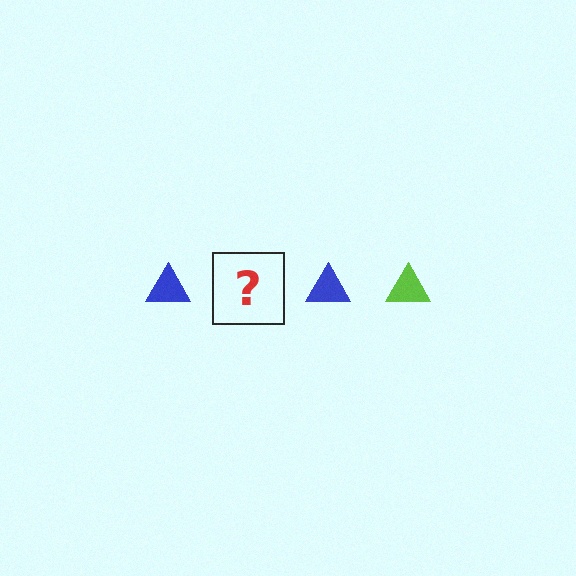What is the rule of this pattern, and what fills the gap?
The rule is that the pattern cycles through blue, lime triangles. The gap should be filled with a lime triangle.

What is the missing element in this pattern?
The missing element is a lime triangle.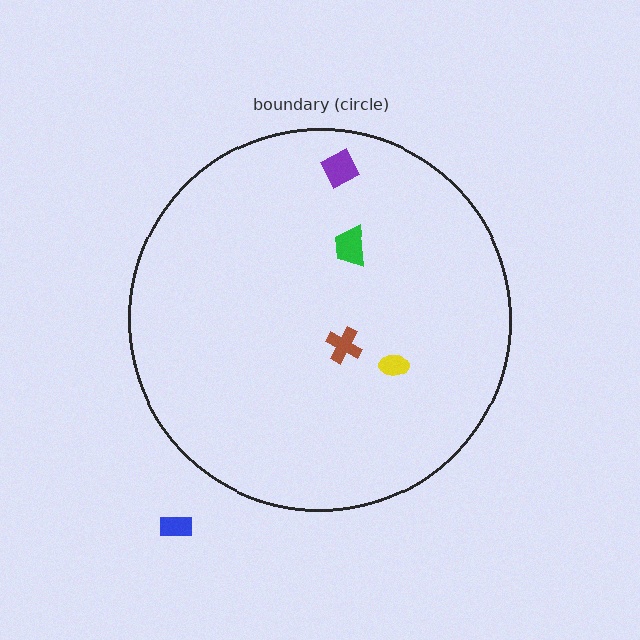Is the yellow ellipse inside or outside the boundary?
Inside.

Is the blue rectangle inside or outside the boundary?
Outside.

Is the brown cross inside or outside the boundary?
Inside.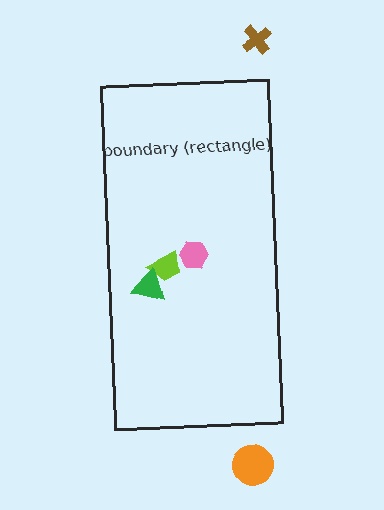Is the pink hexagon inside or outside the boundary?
Inside.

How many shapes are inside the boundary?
3 inside, 2 outside.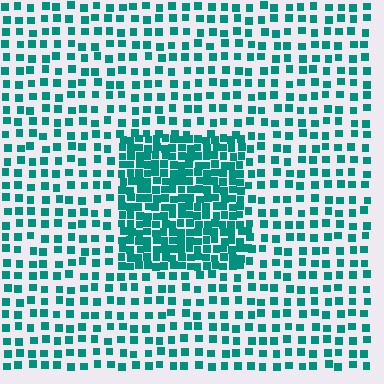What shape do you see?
I see a rectangle.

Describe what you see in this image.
The image contains small teal elements arranged at two different densities. A rectangle-shaped region is visible where the elements are more densely packed than the surrounding area.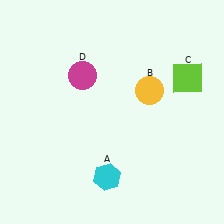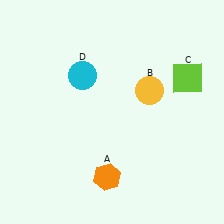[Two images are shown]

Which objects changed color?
A changed from cyan to orange. D changed from magenta to cyan.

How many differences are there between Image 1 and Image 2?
There are 2 differences between the two images.